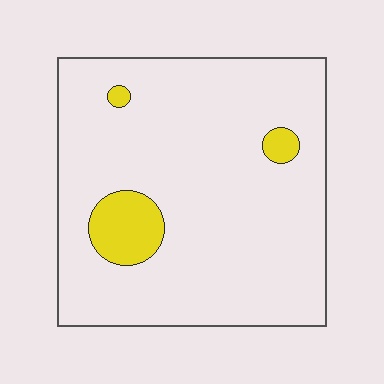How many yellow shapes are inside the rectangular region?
3.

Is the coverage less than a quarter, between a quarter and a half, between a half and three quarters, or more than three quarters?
Less than a quarter.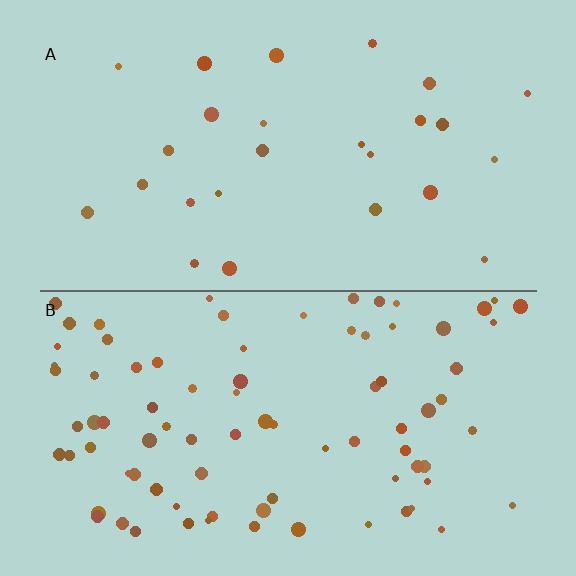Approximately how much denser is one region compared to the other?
Approximately 3.2× — region B over region A.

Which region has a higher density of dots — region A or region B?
B (the bottom).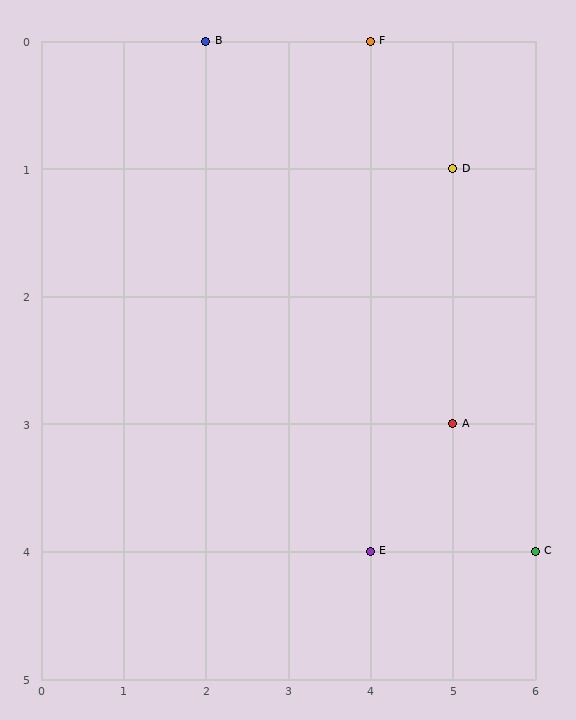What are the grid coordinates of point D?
Point D is at grid coordinates (5, 1).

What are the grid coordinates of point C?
Point C is at grid coordinates (6, 4).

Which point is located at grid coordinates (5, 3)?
Point A is at (5, 3).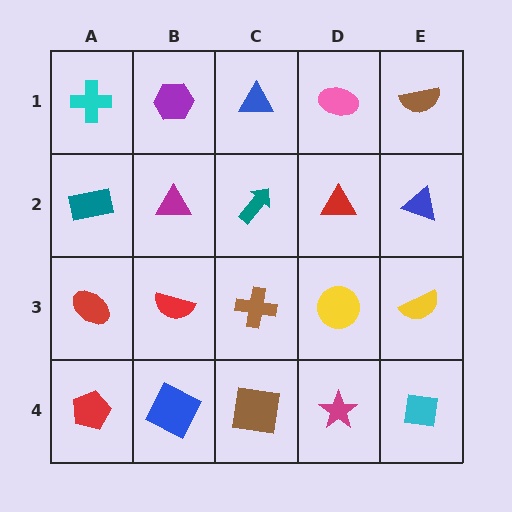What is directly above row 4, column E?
A yellow semicircle.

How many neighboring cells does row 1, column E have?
2.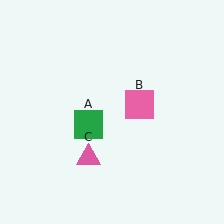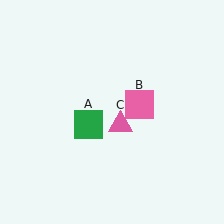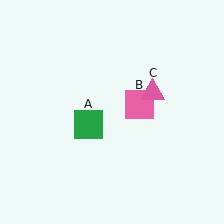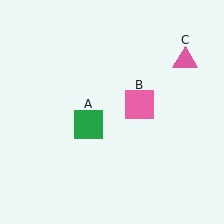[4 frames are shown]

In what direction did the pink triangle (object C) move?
The pink triangle (object C) moved up and to the right.